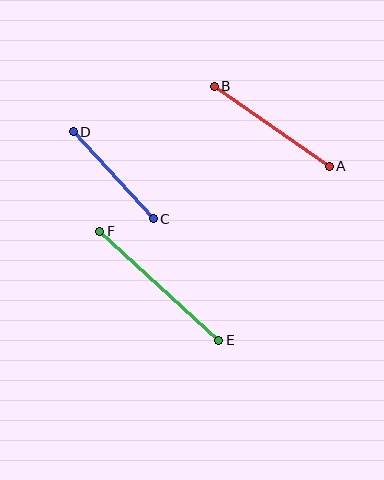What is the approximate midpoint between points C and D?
The midpoint is at approximately (113, 175) pixels.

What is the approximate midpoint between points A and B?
The midpoint is at approximately (272, 126) pixels.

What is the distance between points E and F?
The distance is approximately 161 pixels.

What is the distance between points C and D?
The distance is approximately 119 pixels.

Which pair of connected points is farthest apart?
Points E and F are farthest apart.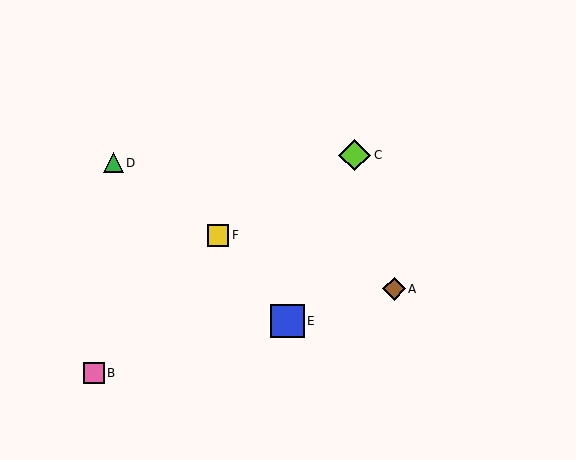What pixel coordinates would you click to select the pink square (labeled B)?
Click at (94, 373) to select the pink square B.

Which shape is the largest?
The blue square (labeled E) is the largest.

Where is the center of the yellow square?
The center of the yellow square is at (218, 236).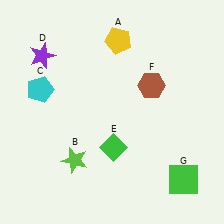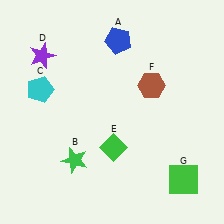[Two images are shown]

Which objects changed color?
A changed from yellow to blue. B changed from lime to green.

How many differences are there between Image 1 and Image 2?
There are 2 differences between the two images.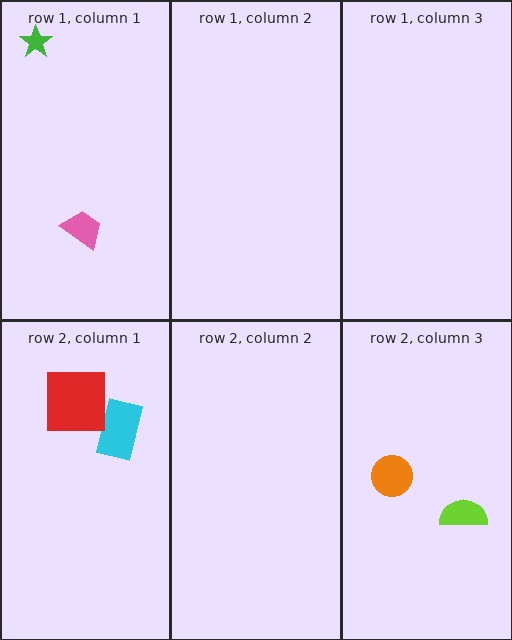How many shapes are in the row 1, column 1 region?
2.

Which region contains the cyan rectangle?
The row 2, column 1 region.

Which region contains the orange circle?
The row 2, column 3 region.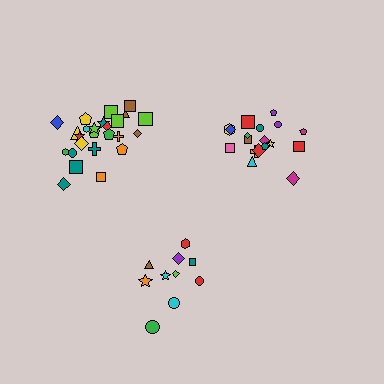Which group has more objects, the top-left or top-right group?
The top-left group.